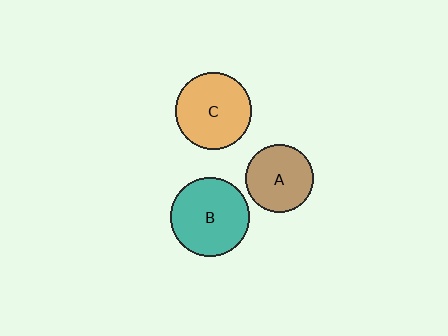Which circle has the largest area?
Circle B (teal).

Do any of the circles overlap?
No, none of the circles overlap.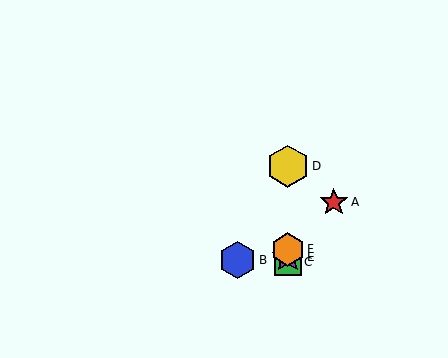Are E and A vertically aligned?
No, E is at x≈288 and A is at x≈334.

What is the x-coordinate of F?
Object F is at x≈288.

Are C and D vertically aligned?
Yes, both are at x≈288.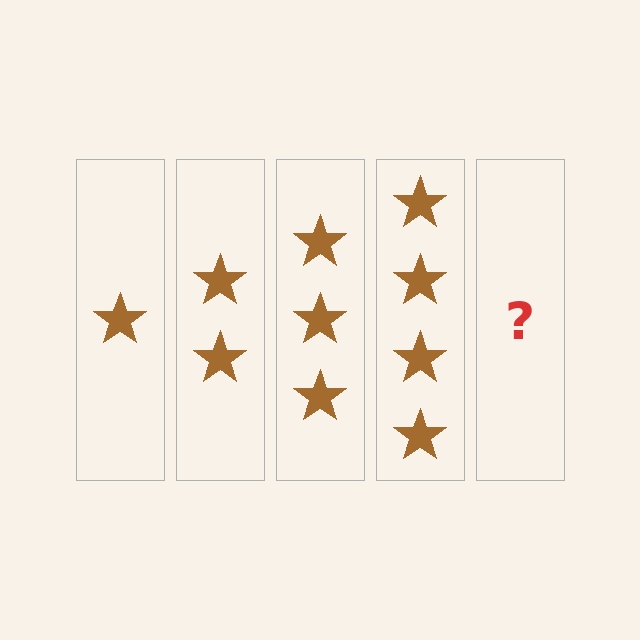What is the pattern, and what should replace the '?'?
The pattern is that each step adds one more star. The '?' should be 5 stars.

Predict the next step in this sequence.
The next step is 5 stars.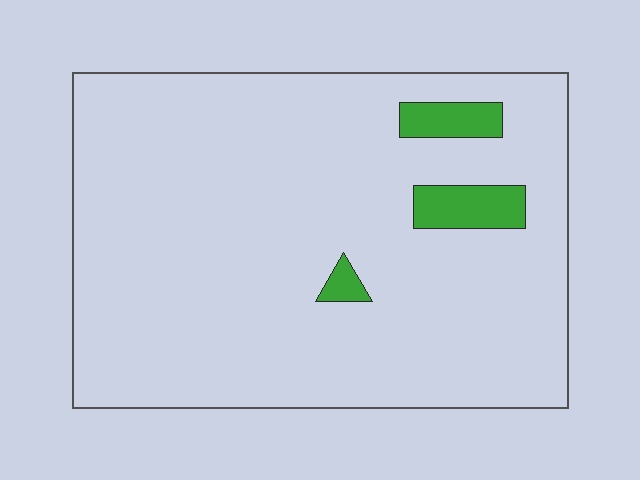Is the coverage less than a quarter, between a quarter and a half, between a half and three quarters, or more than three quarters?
Less than a quarter.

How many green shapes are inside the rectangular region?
3.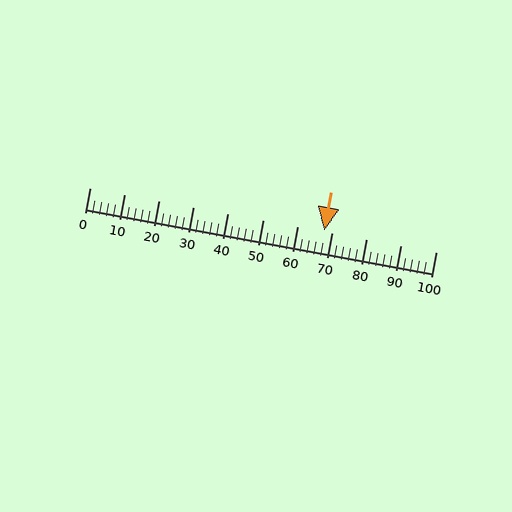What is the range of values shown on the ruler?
The ruler shows values from 0 to 100.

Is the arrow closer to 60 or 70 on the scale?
The arrow is closer to 70.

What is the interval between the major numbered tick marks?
The major tick marks are spaced 10 units apart.